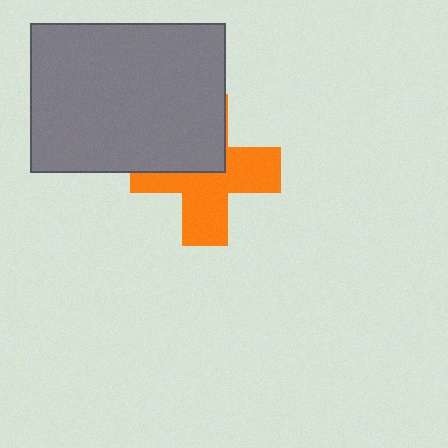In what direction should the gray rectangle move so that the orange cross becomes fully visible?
The gray rectangle should move up. That is the shortest direction to clear the overlap and leave the orange cross fully visible.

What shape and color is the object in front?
The object in front is a gray rectangle.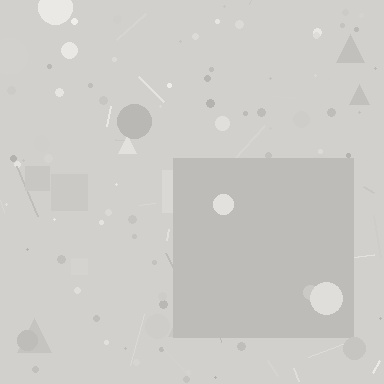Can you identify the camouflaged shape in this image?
The camouflaged shape is a square.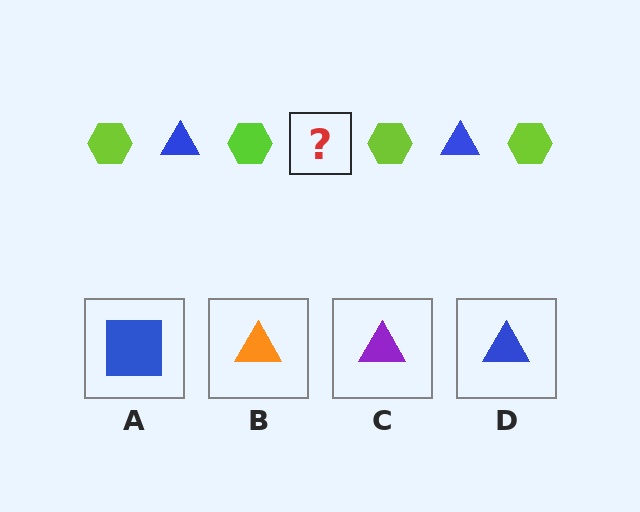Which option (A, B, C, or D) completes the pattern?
D.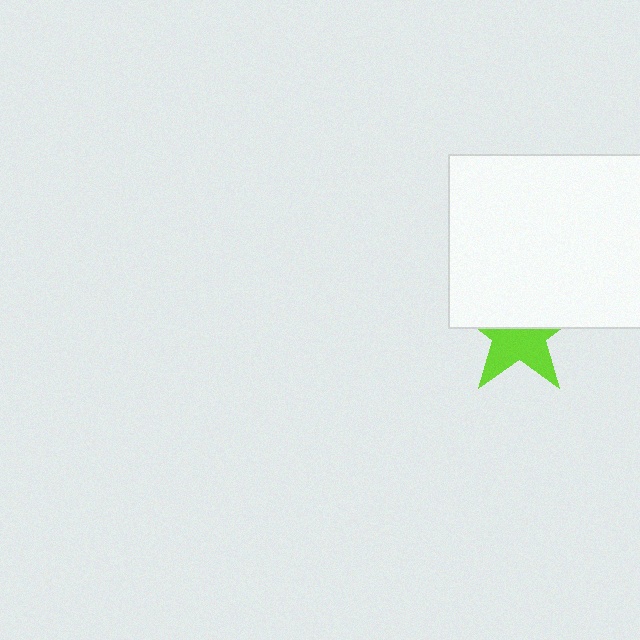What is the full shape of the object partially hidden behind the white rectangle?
The partially hidden object is a lime star.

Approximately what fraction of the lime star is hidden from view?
Roughly 51% of the lime star is hidden behind the white rectangle.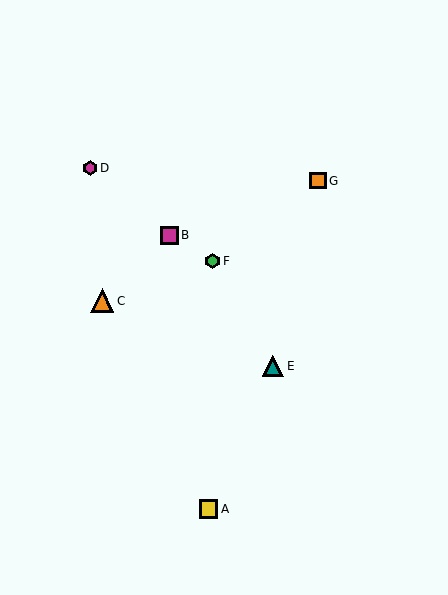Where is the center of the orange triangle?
The center of the orange triangle is at (102, 301).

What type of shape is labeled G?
Shape G is an orange square.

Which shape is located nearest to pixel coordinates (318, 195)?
The orange square (labeled G) at (318, 181) is nearest to that location.